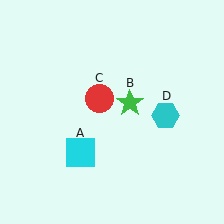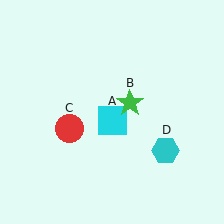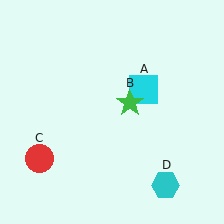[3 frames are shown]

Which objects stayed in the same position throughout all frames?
Green star (object B) remained stationary.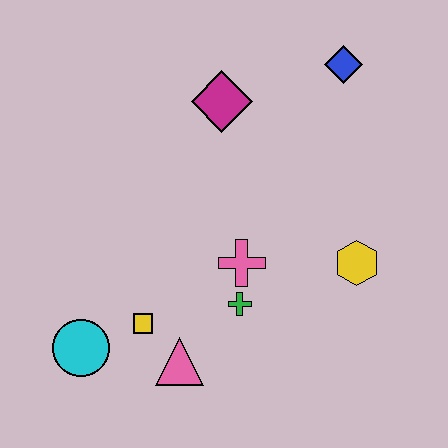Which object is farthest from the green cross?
The blue diamond is farthest from the green cross.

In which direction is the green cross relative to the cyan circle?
The green cross is to the right of the cyan circle.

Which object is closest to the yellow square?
The pink triangle is closest to the yellow square.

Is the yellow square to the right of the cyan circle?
Yes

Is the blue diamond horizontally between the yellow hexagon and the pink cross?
Yes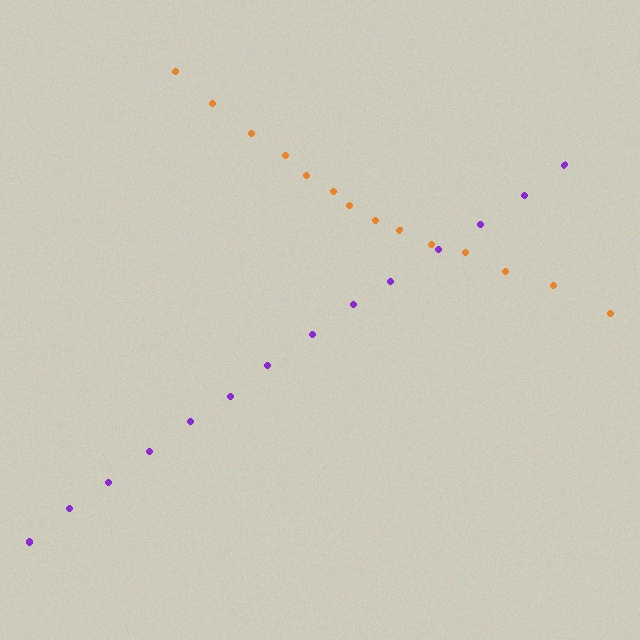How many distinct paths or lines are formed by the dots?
There are 2 distinct paths.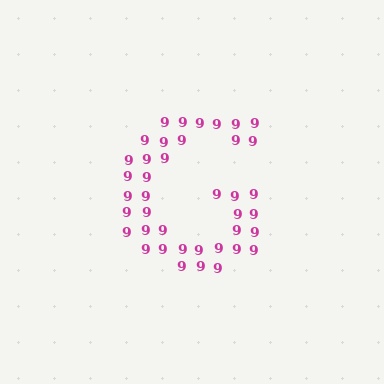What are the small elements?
The small elements are digit 9's.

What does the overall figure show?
The overall figure shows the letter G.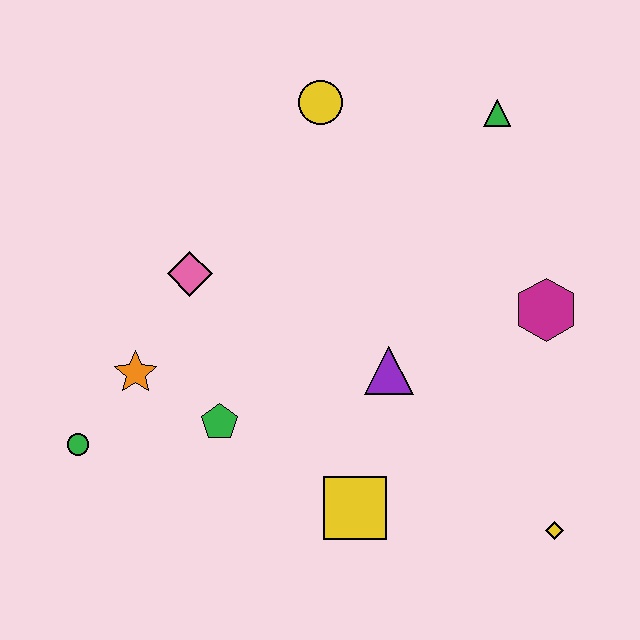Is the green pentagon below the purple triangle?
Yes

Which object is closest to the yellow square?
The purple triangle is closest to the yellow square.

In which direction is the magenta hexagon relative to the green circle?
The magenta hexagon is to the right of the green circle.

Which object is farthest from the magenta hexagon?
The green circle is farthest from the magenta hexagon.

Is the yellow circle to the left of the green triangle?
Yes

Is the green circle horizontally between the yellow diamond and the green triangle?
No